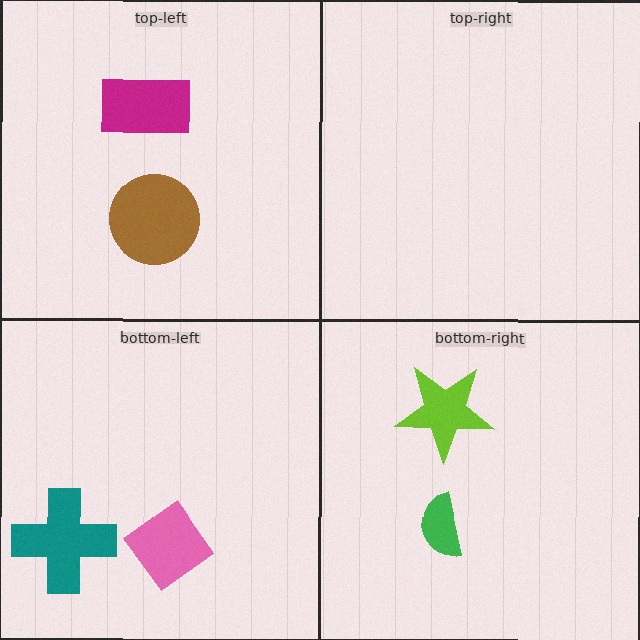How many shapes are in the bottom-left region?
2.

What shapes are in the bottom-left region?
The pink diamond, the teal cross.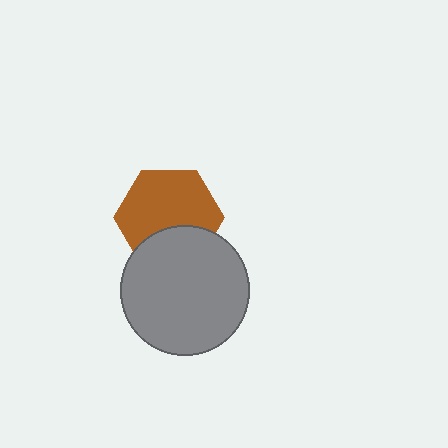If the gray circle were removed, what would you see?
You would see the complete brown hexagon.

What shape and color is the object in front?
The object in front is a gray circle.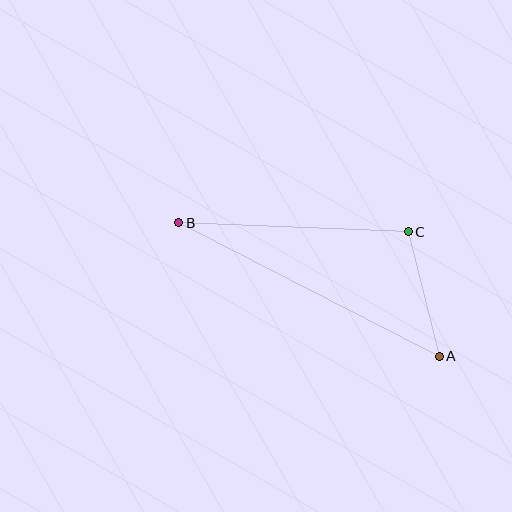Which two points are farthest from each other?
Points A and B are farthest from each other.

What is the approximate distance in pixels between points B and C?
The distance between B and C is approximately 229 pixels.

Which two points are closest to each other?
Points A and C are closest to each other.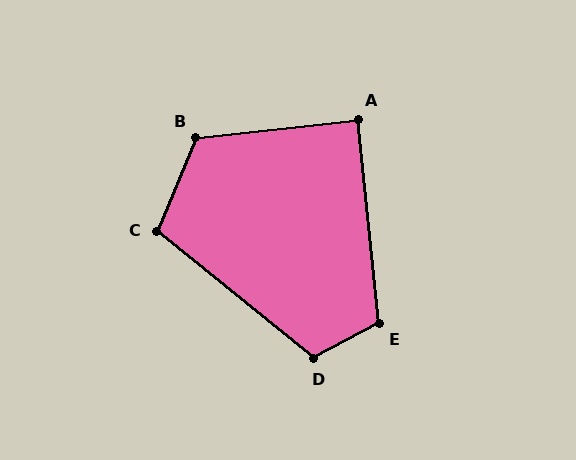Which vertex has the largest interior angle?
B, at approximately 118 degrees.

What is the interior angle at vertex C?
Approximately 107 degrees (obtuse).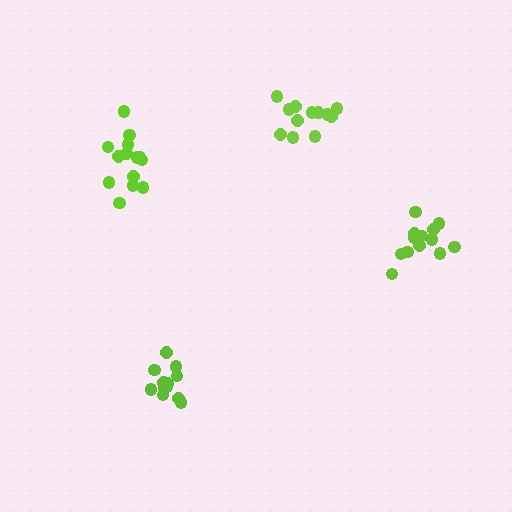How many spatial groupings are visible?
There are 4 spatial groupings.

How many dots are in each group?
Group 1: 12 dots, Group 2: 14 dots, Group 3: 14 dots, Group 4: 12 dots (52 total).